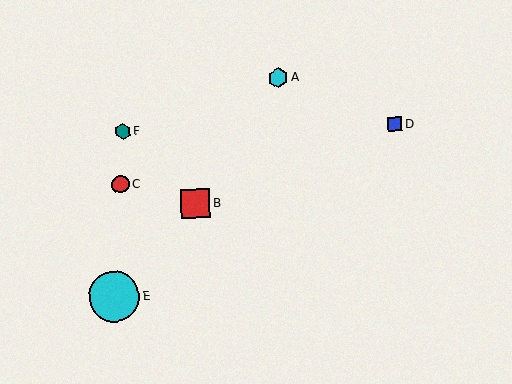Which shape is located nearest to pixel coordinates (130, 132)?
The teal hexagon (labeled F) at (123, 131) is nearest to that location.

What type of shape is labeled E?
Shape E is a cyan circle.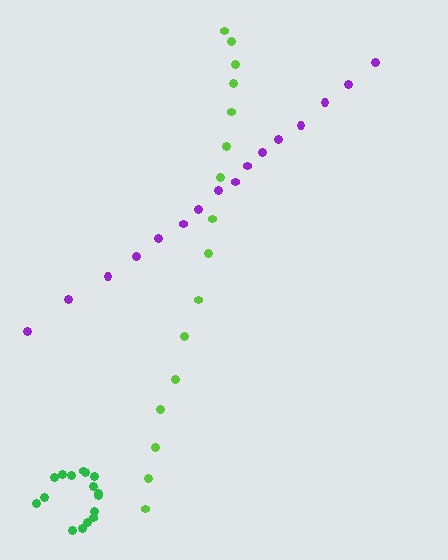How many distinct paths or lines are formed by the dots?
There are 3 distinct paths.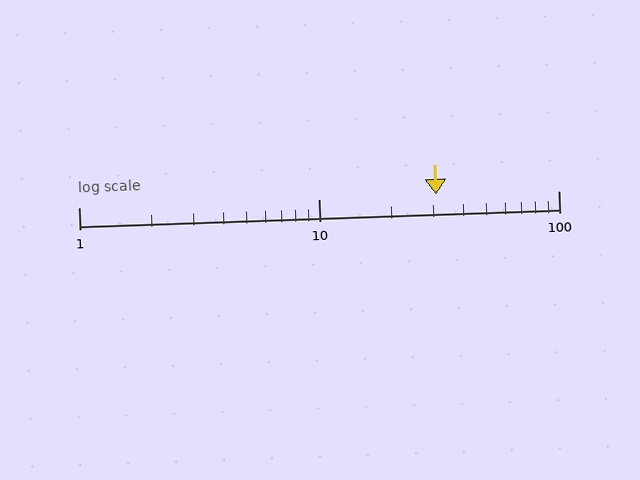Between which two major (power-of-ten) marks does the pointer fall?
The pointer is between 10 and 100.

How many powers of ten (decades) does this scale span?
The scale spans 2 decades, from 1 to 100.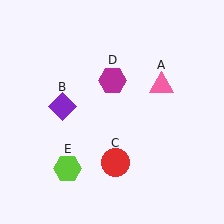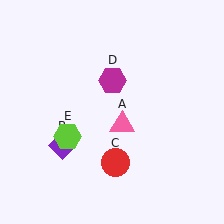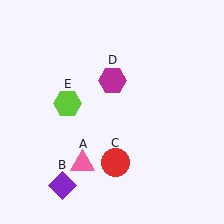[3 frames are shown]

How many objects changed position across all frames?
3 objects changed position: pink triangle (object A), purple diamond (object B), lime hexagon (object E).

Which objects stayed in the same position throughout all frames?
Red circle (object C) and magenta hexagon (object D) remained stationary.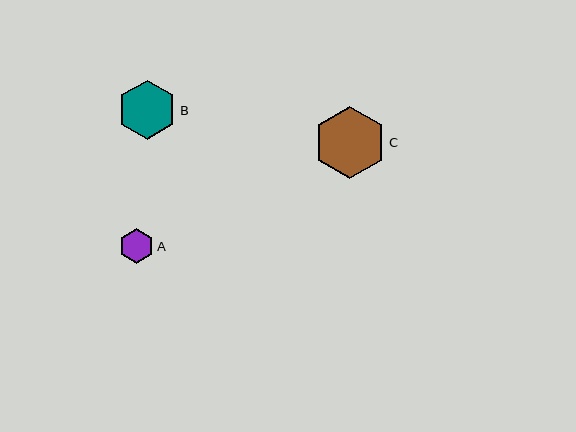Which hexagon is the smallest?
Hexagon A is the smallest with a size of approximately 35 pixels.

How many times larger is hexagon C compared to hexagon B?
Hexagon C is approximately 1.2 times the size of hexagon B.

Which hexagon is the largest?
Hexagon C is the largest with a size of approximately 72 pixels.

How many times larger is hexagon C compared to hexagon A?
Hexagon C is approximately 2.0 times the size of hexagon A.